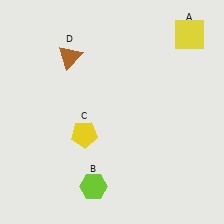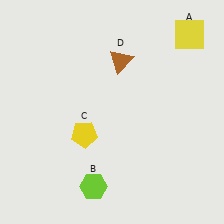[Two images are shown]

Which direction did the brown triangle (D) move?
The brown triangle (D) moved right.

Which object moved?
The brown triangle (D) moved right.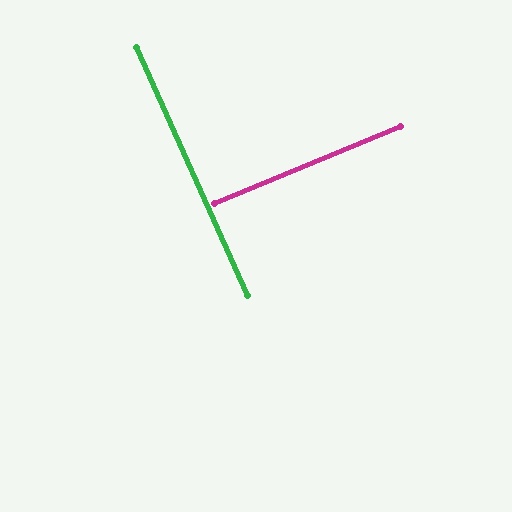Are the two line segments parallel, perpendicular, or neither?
Perpendicular — they meet at approximately 89°.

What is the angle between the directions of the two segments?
Approximately 89 degrees.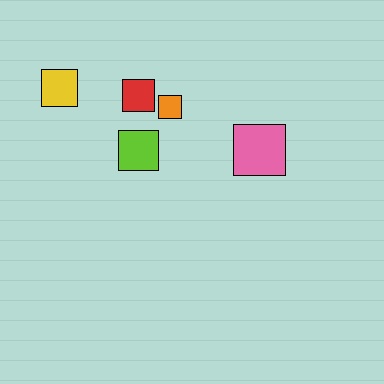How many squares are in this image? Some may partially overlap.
There are 5 squares.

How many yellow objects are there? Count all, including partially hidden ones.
There is 1 yellow object.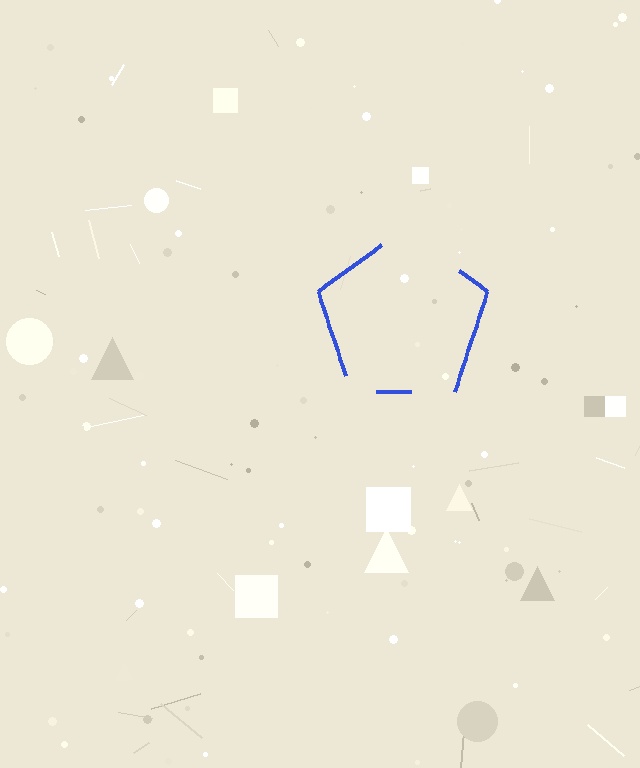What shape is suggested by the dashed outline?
The dashed outline suggests a pentagon.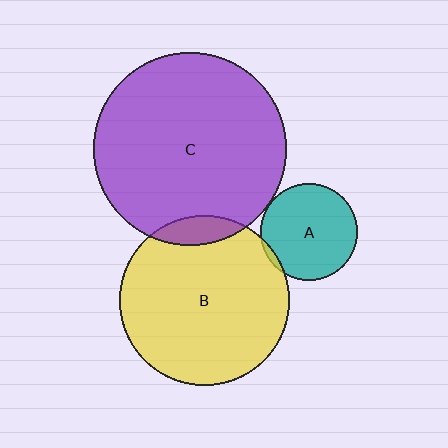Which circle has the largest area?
Circle C (purple).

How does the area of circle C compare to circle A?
Approximately 4.0 times.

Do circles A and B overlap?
Yes.